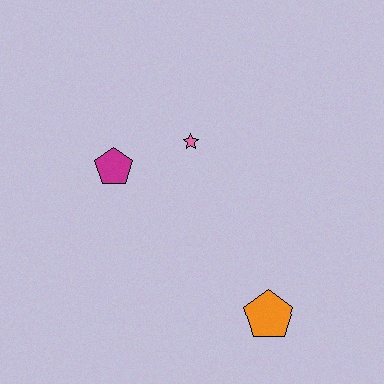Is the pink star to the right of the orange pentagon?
No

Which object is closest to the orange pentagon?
The pink star is closest to the orange pentagon.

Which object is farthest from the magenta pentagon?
The orange pentagon is farthest from the magenta pentagon.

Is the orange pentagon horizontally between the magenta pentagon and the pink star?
No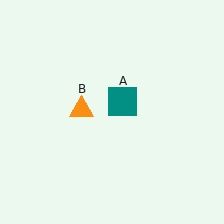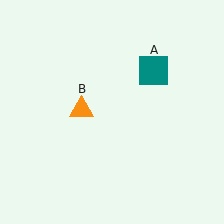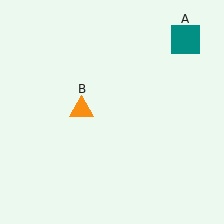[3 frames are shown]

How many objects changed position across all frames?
1 object changed position: teal square (object A).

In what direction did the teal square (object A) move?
The teal square (object A) moved up and to the right.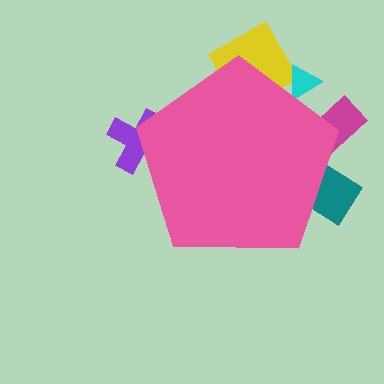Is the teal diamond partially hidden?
Yes, the teal diamond is partially hidden behind the pink pentagon.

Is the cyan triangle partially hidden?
Yes, the cyan triangle is partially hidden behind the pink pentagon.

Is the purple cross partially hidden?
Yes, the purple cross is partially hidden behind the pink pentagon.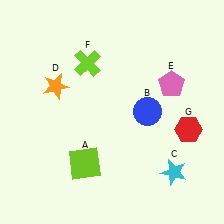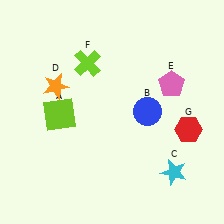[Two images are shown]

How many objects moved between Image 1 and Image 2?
1 object moved between the two images.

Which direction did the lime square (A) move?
The lime square (A) moved up.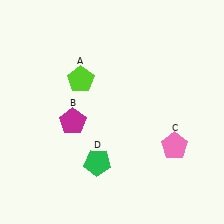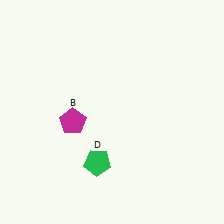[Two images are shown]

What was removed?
The pink pentagon (C), the lime pentagon (A) were removed in Image 2.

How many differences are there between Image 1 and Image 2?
There are 2 differences between the two images.